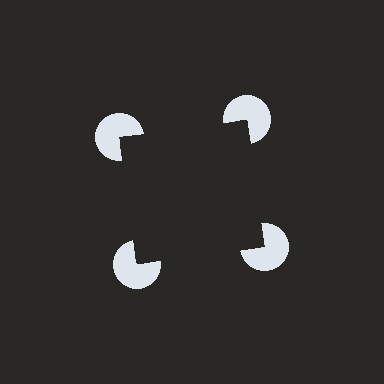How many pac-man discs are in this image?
There are 4 — one at each vertex of the illusory square.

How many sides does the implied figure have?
4 sides.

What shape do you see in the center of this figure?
An illusory square — its edges are inferred from the aligned wedge cuts in the pac-man discs, not physically drawn.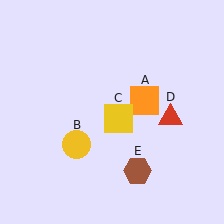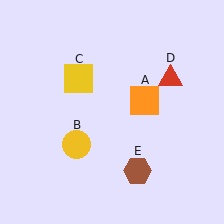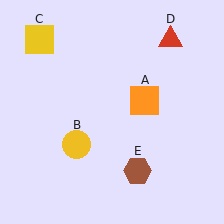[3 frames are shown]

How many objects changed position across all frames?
2 objects changed position: yellow square (object C), red triangle (object D).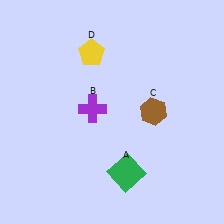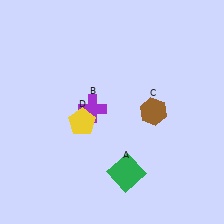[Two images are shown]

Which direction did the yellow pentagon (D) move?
The yellow pentagon (D) moved down.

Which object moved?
The yellow pentagon (D) moved down.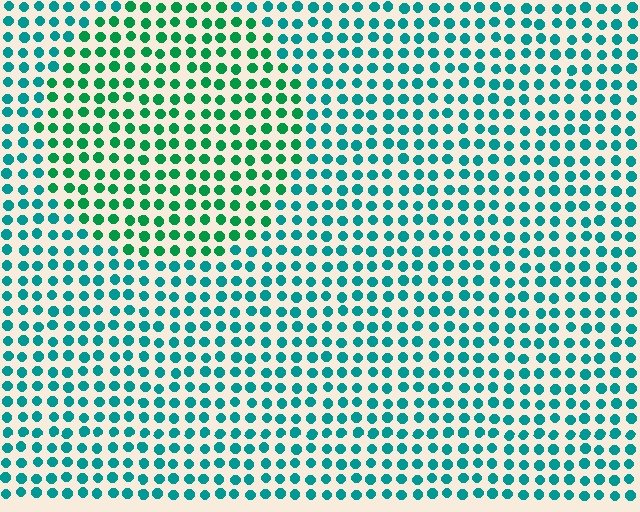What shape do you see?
I see a circle.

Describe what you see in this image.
The image is filled with small teal elements in a uniform arrangement. A circle-shaped region is visible where the elements are tinted to a slightly different hue, forming a subtle color boundary.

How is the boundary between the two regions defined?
The boundary is defined purely by a slight shift in hue (about 31 degrees). Spacing, size, and orientation are identical on both sides.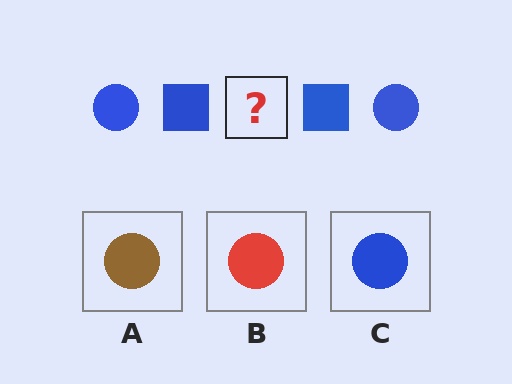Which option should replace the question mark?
Option C.